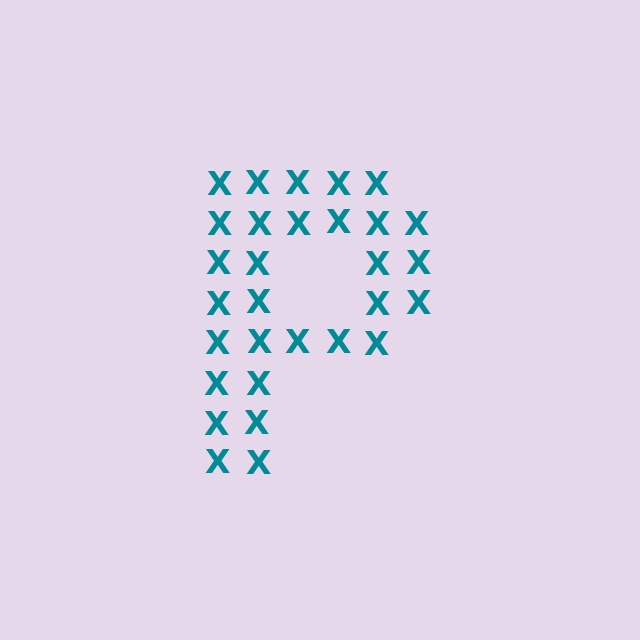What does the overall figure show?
The overall figure shows the letter P.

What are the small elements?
The small elements are letter X's.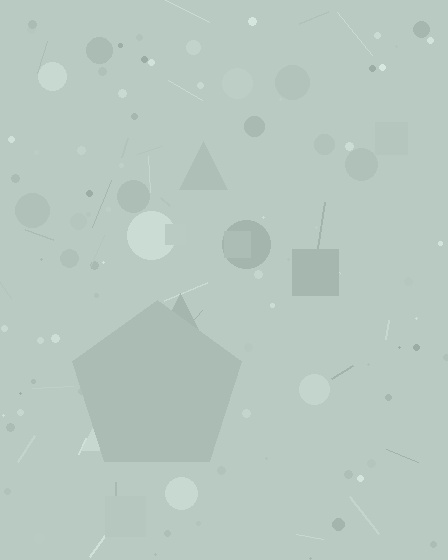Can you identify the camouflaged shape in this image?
The camouflaged shape is a pentagon.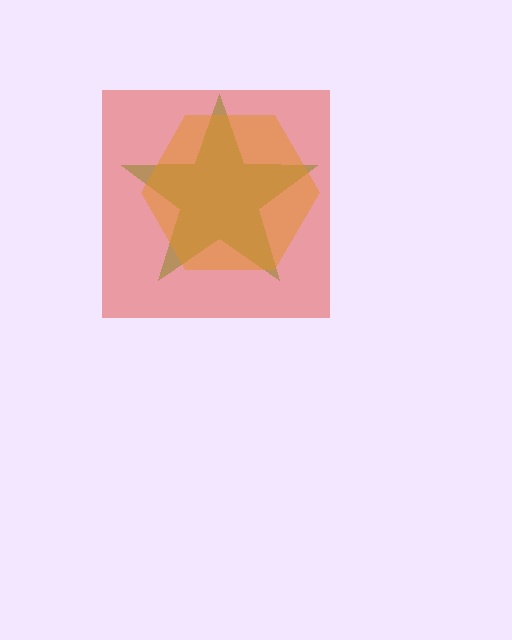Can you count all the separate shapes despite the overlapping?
Yes, there are 3 separate shapes.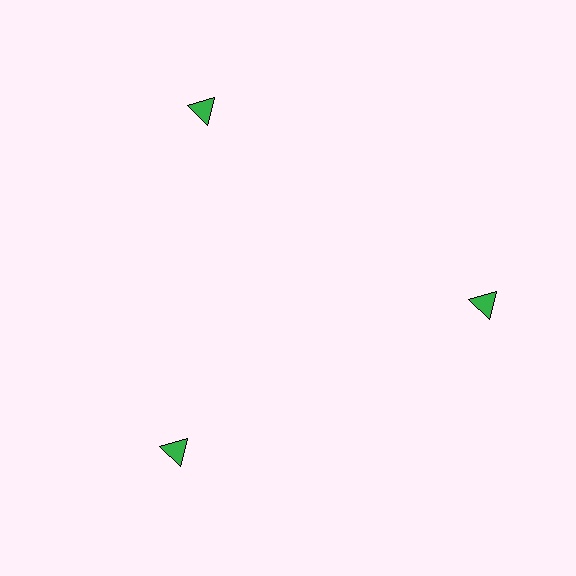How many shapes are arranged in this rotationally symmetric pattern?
There are 3 shapes, arranged in 3 groups of 1.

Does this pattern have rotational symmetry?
Yes, this pattern has 3-fold rotational symmetry. It looks the same after rotating 120 degrees around the center.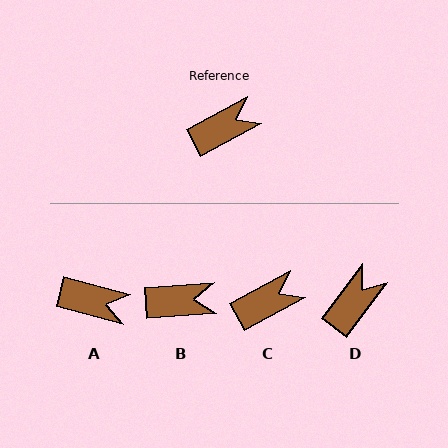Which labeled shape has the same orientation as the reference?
C.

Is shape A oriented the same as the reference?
No, it is off by about 43 degrees.